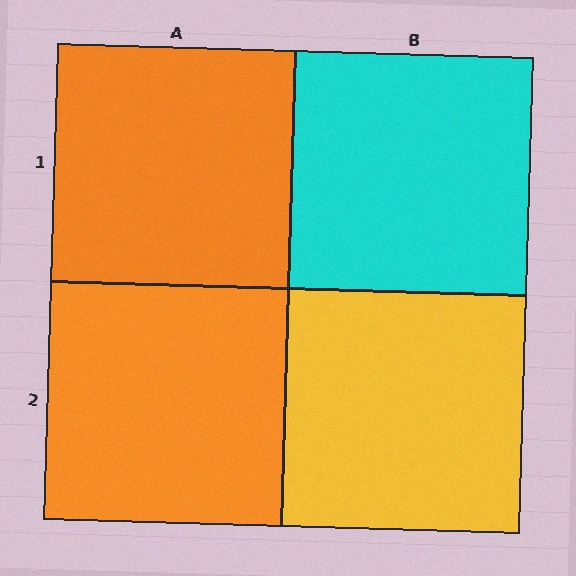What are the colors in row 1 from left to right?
Orange, cyan.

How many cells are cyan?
1 cell is cyan.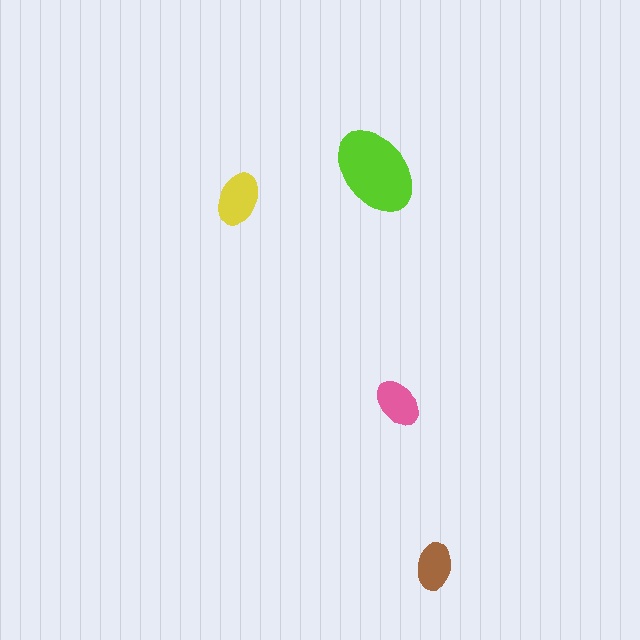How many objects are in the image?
There are 4 objects in the image.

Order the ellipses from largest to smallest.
the lime one, the yellow one, the pink one, the brown one.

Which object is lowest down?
The brown ellipse is bottommost.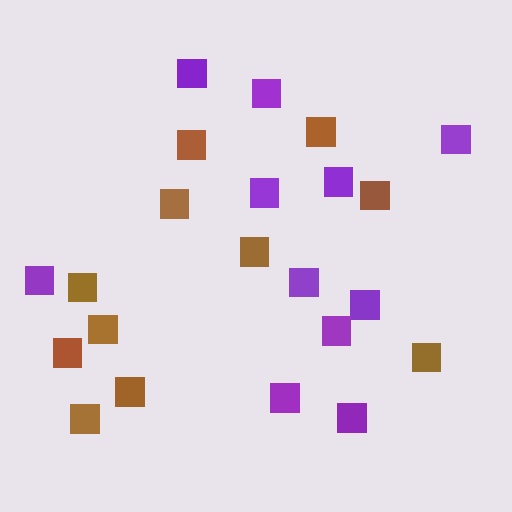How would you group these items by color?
There are 2 groups: one group of purple squares (11) and one group of brown squares (11).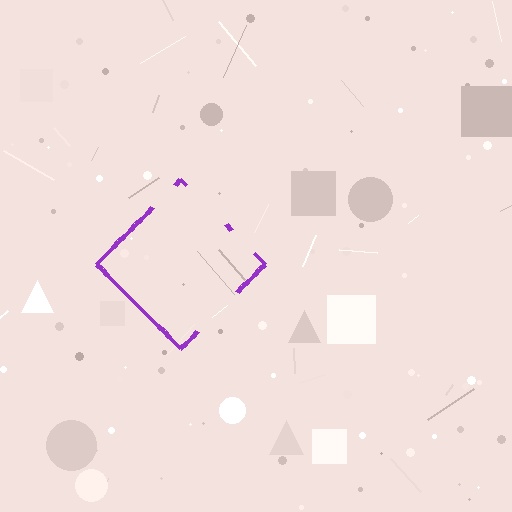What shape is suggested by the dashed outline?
The dashed outline suggests a diamond.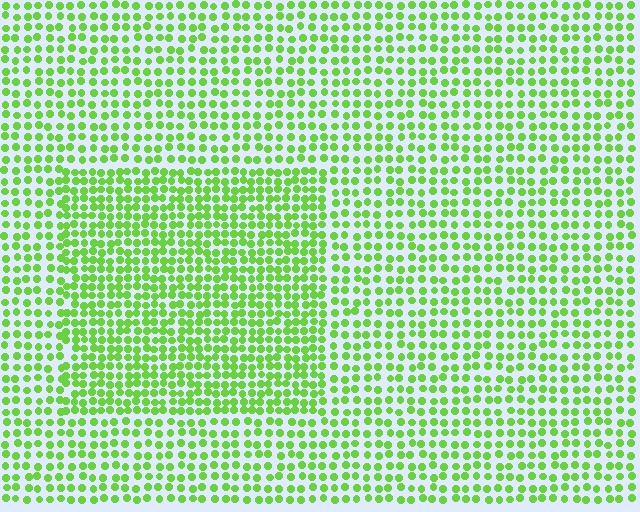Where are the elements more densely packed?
The elements are more densely packed inside the rectangle boundary.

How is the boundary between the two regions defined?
The boundary is defined by a change in element density (approximately 1.5x ratio). All elements are the same color, size, and shape.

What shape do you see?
I see a rectangle.